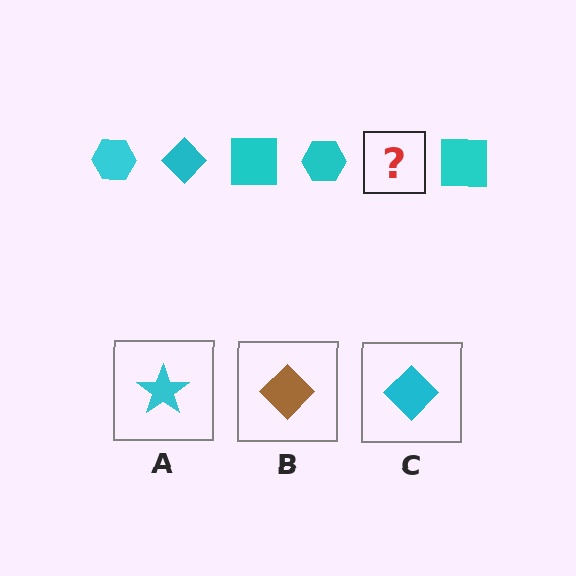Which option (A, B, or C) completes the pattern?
C.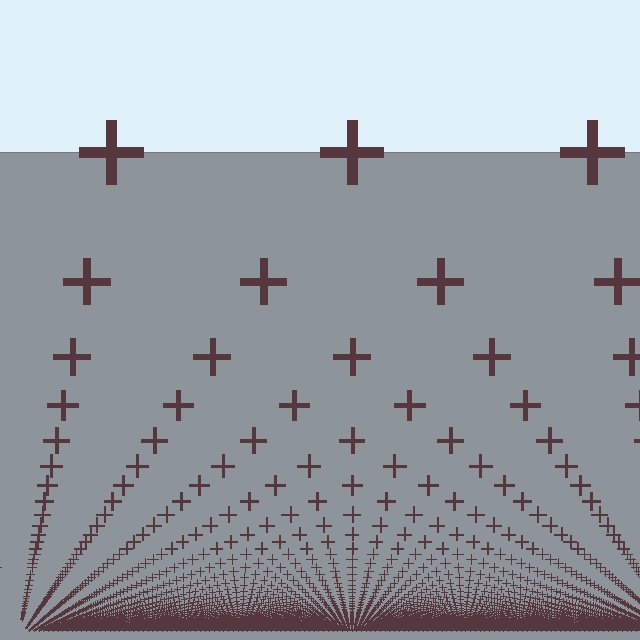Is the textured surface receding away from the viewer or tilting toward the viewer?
The surface appears to tilt toward the viewer. Texture elements get larger and sparser toward the top.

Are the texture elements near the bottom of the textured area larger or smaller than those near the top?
Smaller. The gradient is inverted — elements near the bottom are smaller and denser.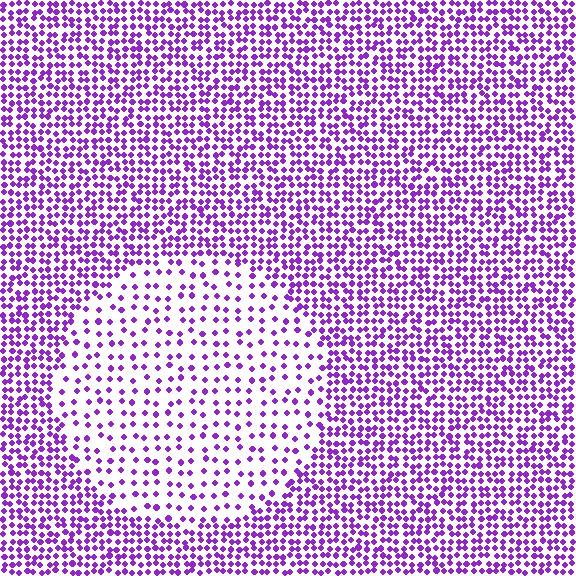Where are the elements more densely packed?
The elements are more densely packed outside the circle boundary.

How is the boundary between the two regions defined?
The boundary is defined by a change in element density (approximately 2.4x ratio). All elements are the same color, size, and shape.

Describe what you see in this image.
The image contains small purple elements arranged at two different densities. A circle-shaped region is visible where the elements are less densely packed than the surrounding area.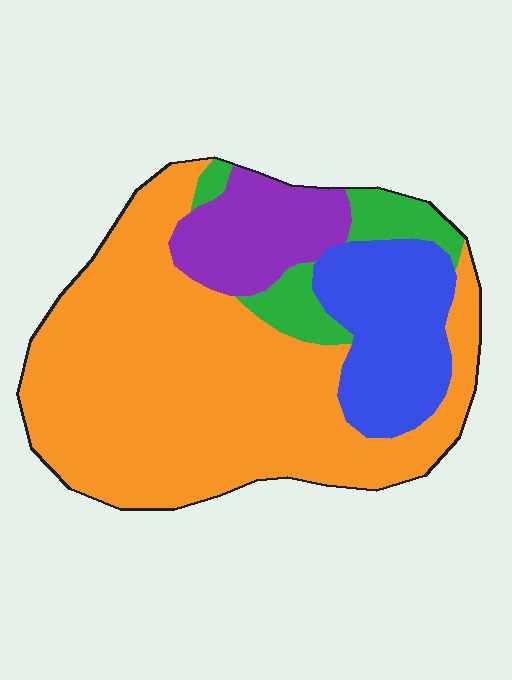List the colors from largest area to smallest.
From largest to smallest: orange, blue, purple, green.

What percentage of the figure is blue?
Blue covers roughly 15% of the figure.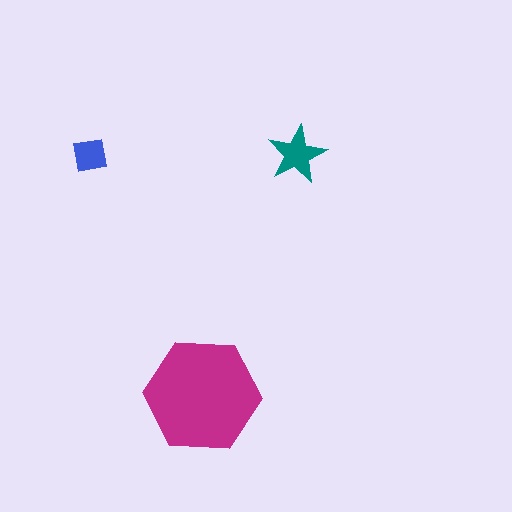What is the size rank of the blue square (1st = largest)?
3rd.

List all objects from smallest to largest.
The blue square, the teal star, the magenta hexagon.